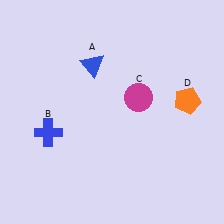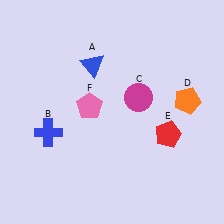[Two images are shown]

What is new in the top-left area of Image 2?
A pink pentagon (F) was added in the top-left area of Image 2.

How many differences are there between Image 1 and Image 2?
There are 2 differences between the two images.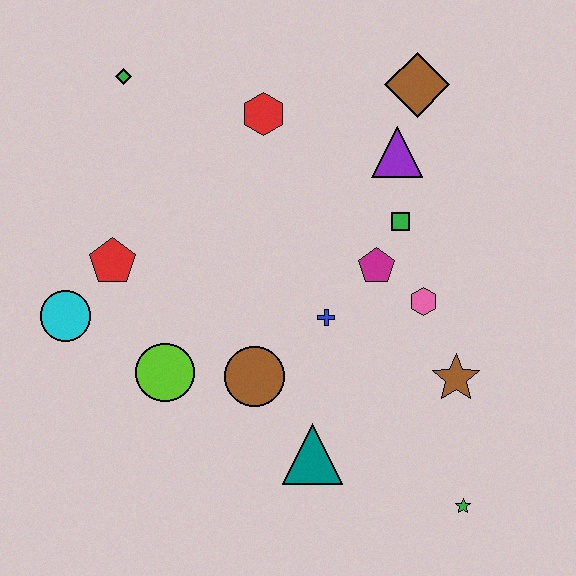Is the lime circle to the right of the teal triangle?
No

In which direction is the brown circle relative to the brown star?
The brown circle is to the left of the brown star.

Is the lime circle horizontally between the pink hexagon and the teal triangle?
No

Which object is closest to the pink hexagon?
The magenta pentagon is closest to the pink hexagon.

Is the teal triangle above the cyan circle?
No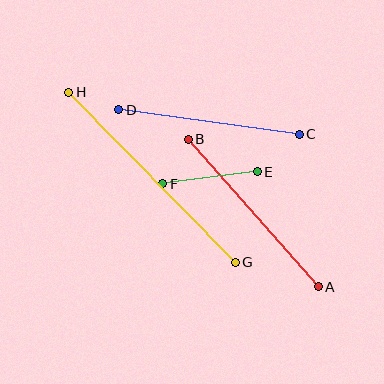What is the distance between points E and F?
The distance is approximately 95 pixels.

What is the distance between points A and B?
The distance is approximately 197 pixels.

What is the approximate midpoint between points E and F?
The midpoint is at approximately (210, 178) pixels.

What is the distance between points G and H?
The distance is approximately 238 pixels.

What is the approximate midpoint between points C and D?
The midpoint is at approximately (209, 122) pixels.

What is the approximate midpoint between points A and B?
The midpoint is at approximately (253, 213) pixels.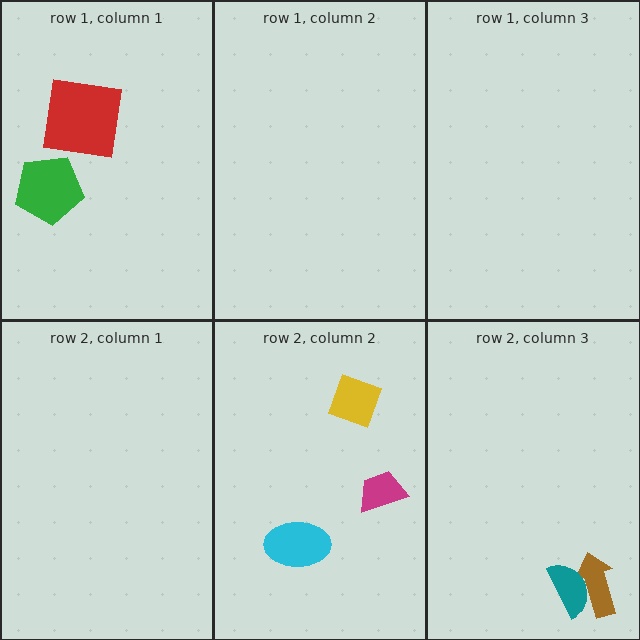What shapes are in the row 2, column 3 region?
The brown arrow, the teal semicircle.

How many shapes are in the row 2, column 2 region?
3.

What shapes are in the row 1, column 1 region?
The red square, the green pentagon.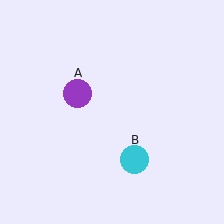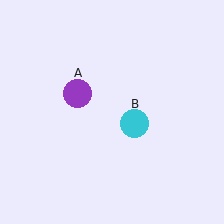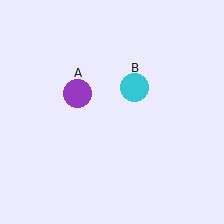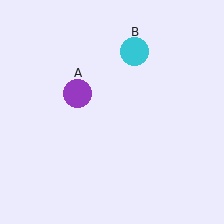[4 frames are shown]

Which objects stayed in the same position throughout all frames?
Purple circle (object A) remained stationary.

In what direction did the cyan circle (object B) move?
The cyan circle (object B) moved up.